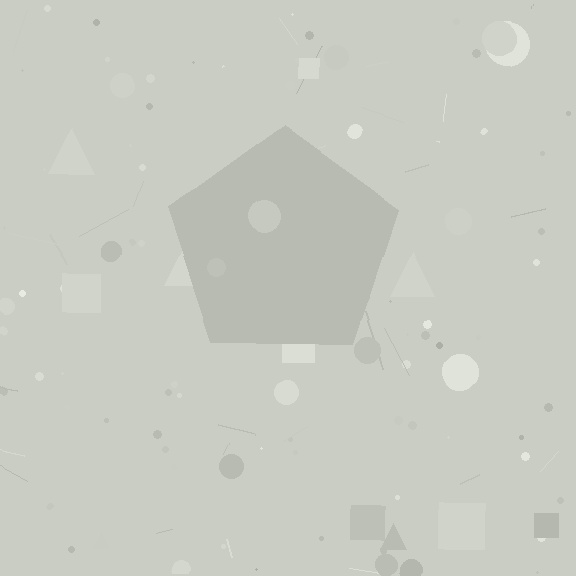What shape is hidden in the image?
A pentagon is hidden in the image.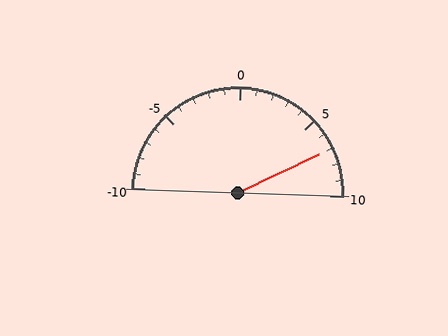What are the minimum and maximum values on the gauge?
The gauge ranges from -10 to 10.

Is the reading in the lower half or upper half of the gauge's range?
The reading is in the upper half of the range (-10 to 10).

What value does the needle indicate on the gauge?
The needle indicates approximately 7.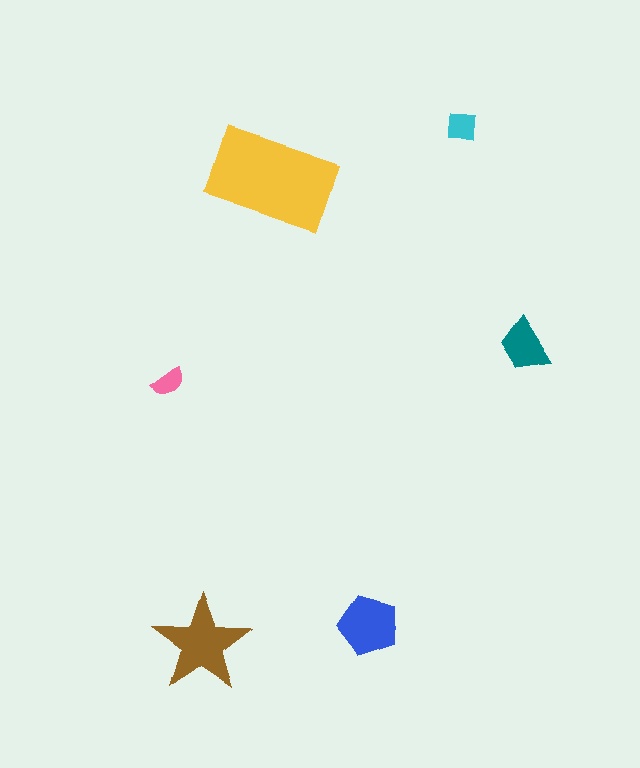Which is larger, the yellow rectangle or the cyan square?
The yellow rectangle.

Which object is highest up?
The cyan square is topmost.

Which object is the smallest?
The pink semicircle.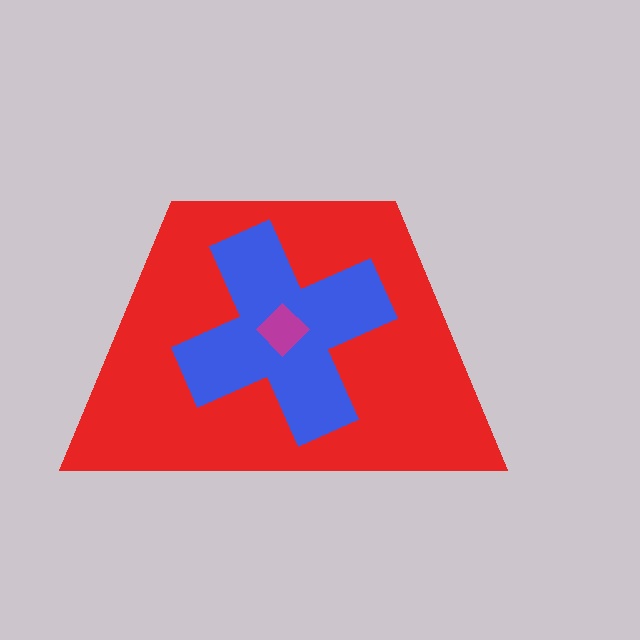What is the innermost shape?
The magenta diamond.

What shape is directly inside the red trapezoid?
The blue cross.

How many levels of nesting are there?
3.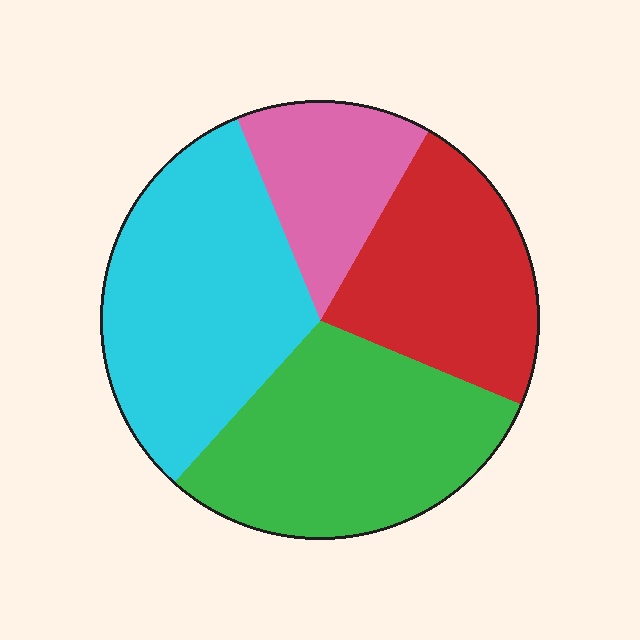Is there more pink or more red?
Red.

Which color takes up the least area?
Pink, at roughly 15%.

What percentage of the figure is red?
Red covers 23% of the figure.